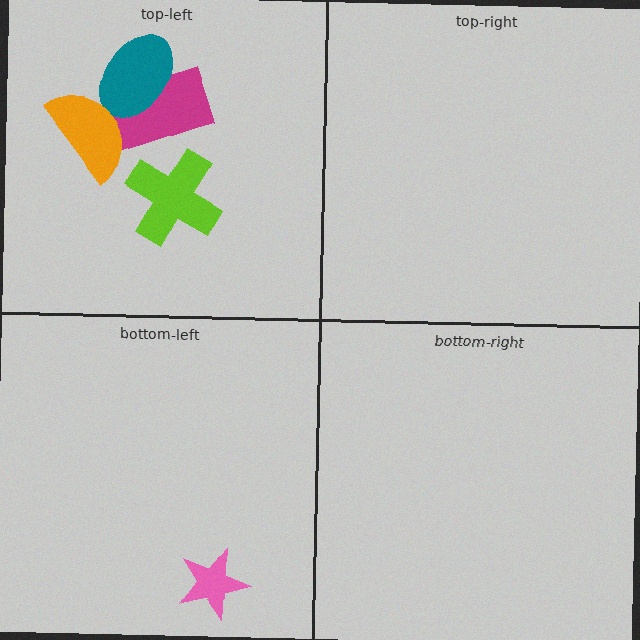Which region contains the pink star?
The bottom-left region.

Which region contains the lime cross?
The top-left region.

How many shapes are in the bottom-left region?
1.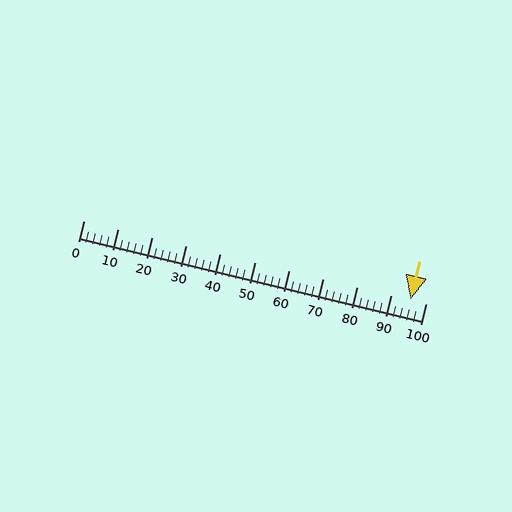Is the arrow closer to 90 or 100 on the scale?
The arrow is closer to 100.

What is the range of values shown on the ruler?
The ruler shows values from 0 to 100.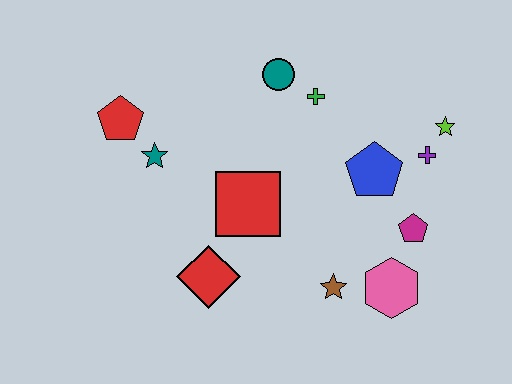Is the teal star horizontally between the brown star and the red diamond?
No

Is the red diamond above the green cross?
No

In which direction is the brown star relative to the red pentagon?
The brown star is to the right of the red pentagon.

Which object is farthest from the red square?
The lime star is farthest from the red square.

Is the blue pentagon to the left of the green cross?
No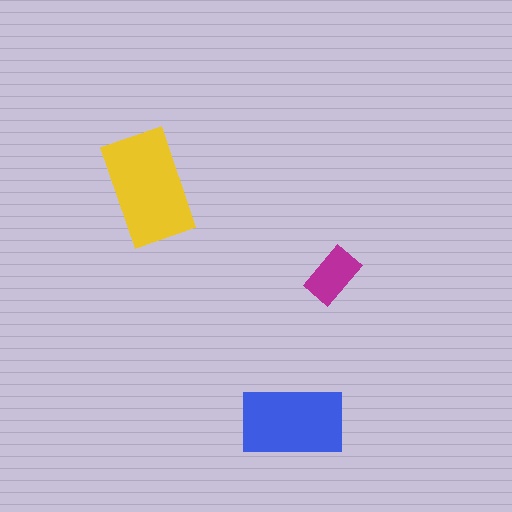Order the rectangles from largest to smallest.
the yellow one, the blue one, the magenta one.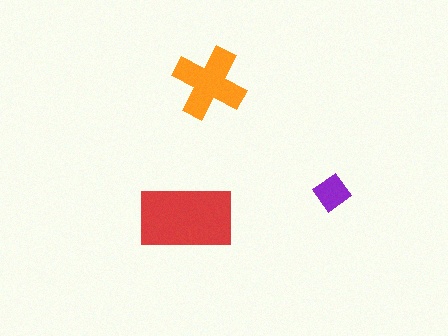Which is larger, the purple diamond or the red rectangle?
The red rectangle.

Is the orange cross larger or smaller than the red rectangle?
Smaller.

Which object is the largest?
The red rectangle.